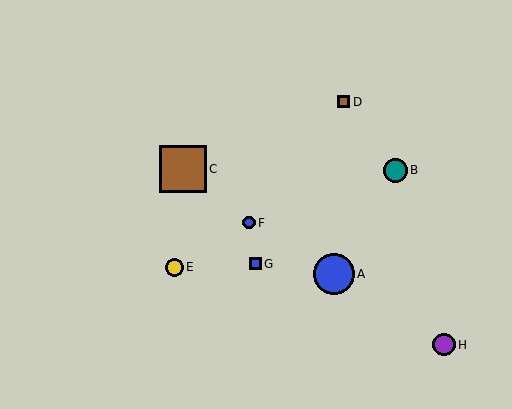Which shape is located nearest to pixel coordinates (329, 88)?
The brown square (labeled D) at (343, 102) is nearest to that location.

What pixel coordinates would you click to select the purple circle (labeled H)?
Click at (444, 345) to select the purple circle H.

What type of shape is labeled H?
Shape H is a purple circle.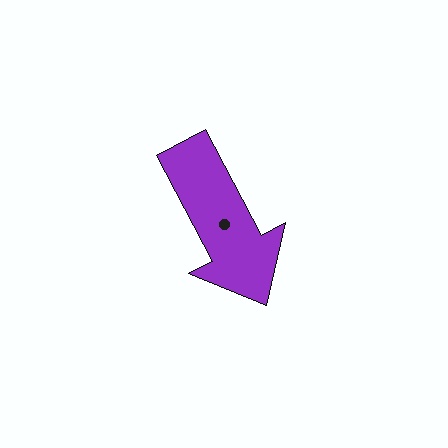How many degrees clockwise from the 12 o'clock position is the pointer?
Approximately 152 degrees.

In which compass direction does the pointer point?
Southeast.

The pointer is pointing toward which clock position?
Roughly 5 o'clock.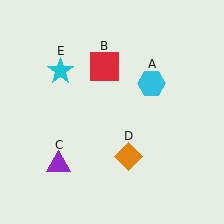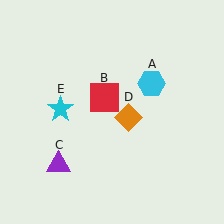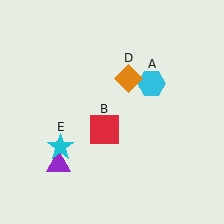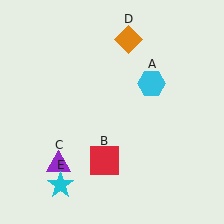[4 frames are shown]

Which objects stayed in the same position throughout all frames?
Cyan hexagon (object A) and purple triangle (object C) remained stationary.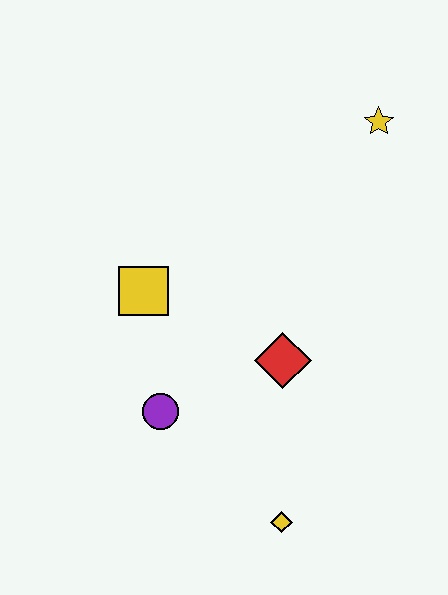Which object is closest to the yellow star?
The red diamond is closest to the yellow star.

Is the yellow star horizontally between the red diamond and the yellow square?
No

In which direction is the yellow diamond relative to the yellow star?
The yellow diamond is below the yellow star.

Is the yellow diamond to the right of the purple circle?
Yes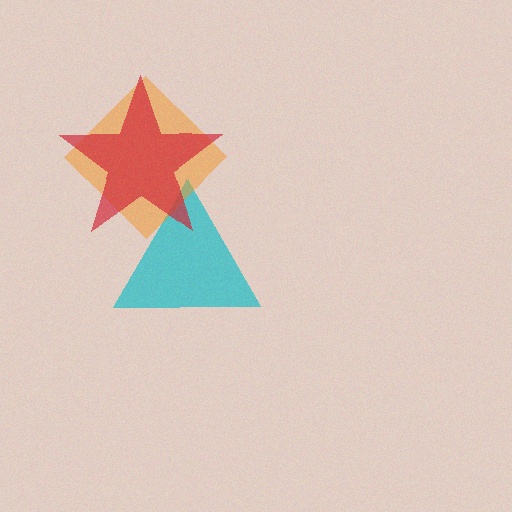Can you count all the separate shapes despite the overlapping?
Yes, there are 3 separate shapes.